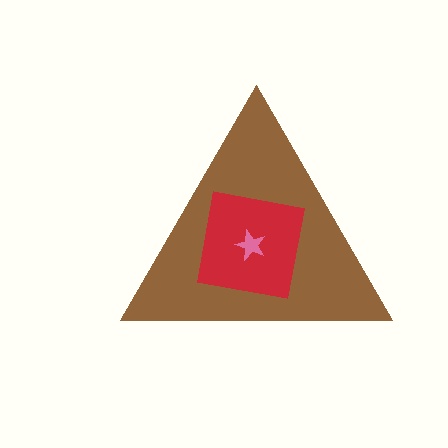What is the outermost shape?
The brown triangle.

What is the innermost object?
The pink star.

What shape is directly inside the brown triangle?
The red square.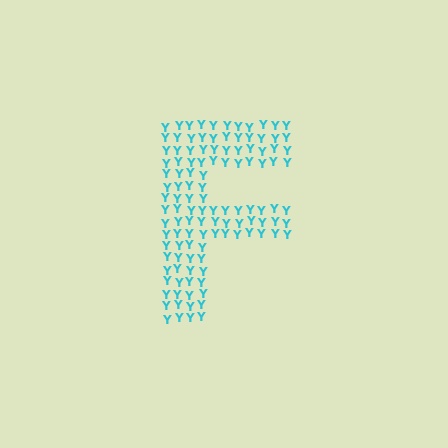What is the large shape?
The large shape is the letter F.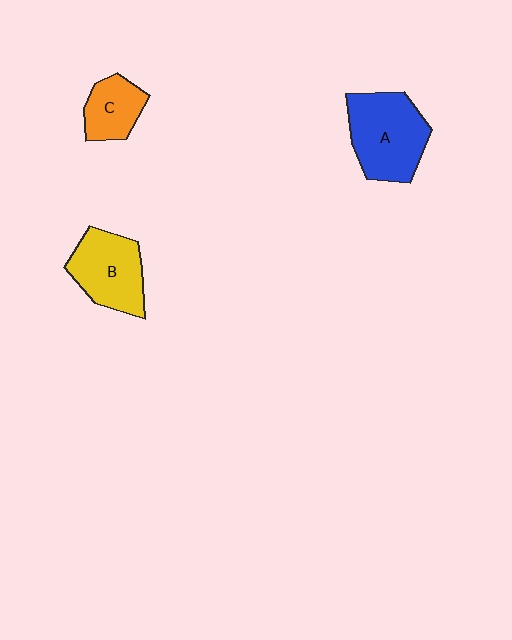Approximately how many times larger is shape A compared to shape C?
Approximately 1.9 times.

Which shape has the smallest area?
Shape C (orange).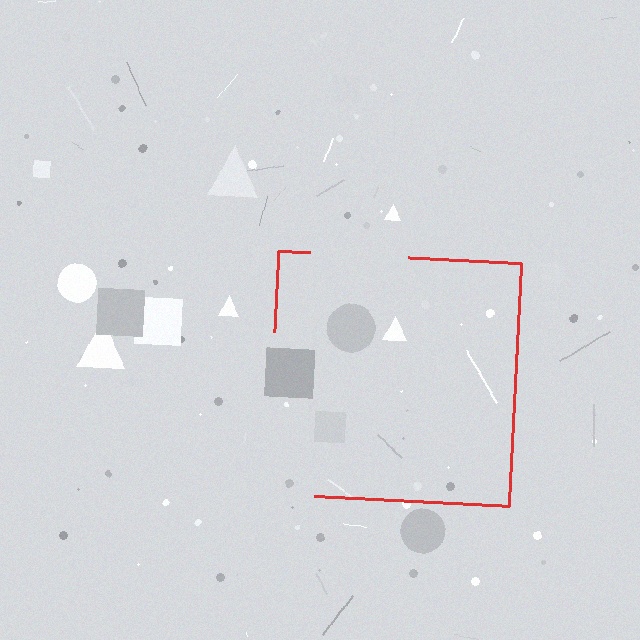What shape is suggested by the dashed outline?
The dashed outline suggests a square.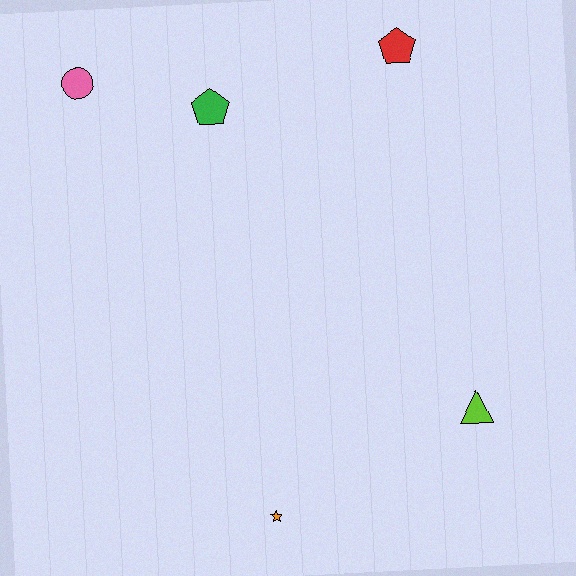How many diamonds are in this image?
There are no diamonds.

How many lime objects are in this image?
There is 1 lime object.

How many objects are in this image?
There are 5 objects.